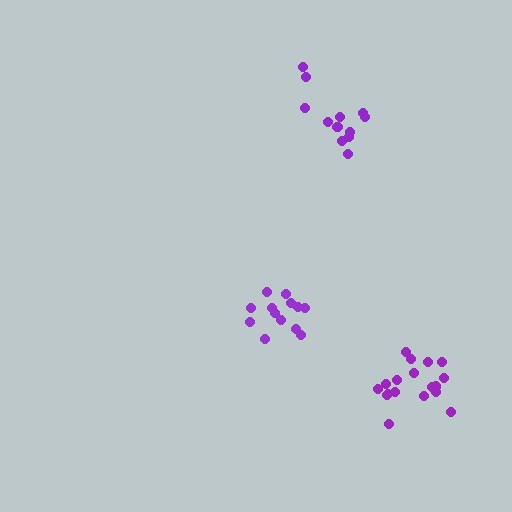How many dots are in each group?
Group 1: 13 dots, Group 2: 19 dots, Group 3: 13 dots (45 total).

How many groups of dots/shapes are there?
There are 3 groups.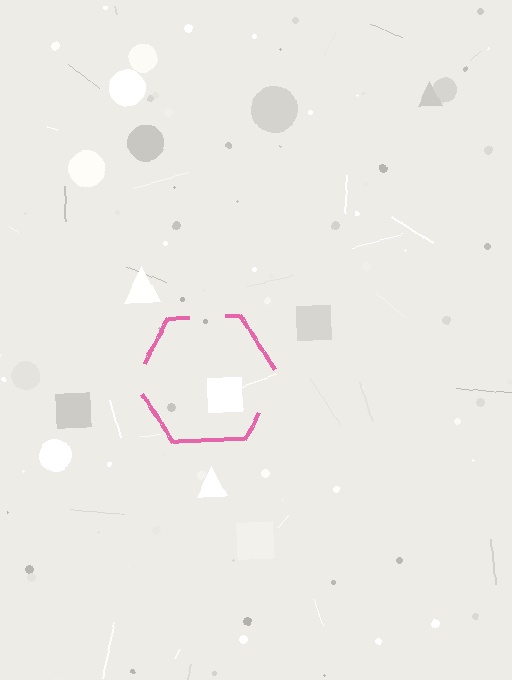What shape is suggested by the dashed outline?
The dashed outline suggests a hexagon.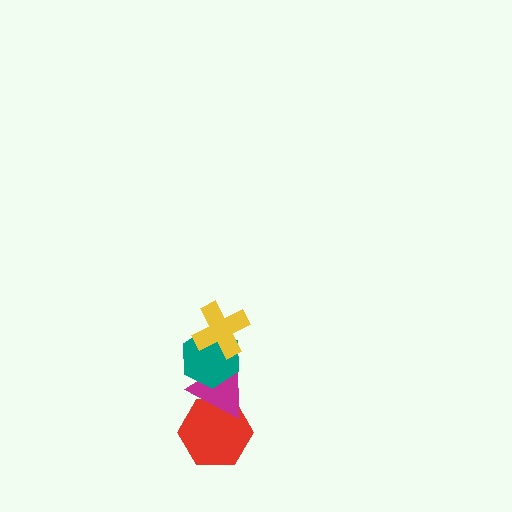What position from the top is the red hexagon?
The red hexagon is 4th from the top.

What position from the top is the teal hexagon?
The teal hexagon is 2nd from the top.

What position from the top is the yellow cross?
The yellow cross is 1st from the top.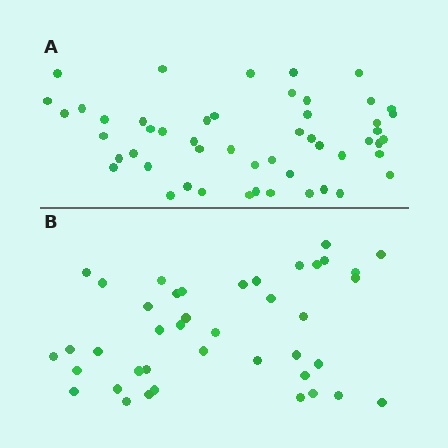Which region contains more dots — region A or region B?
Region A (the top region) has more dots.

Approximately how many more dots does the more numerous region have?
Region A has roughly 10 or so more dots than region B.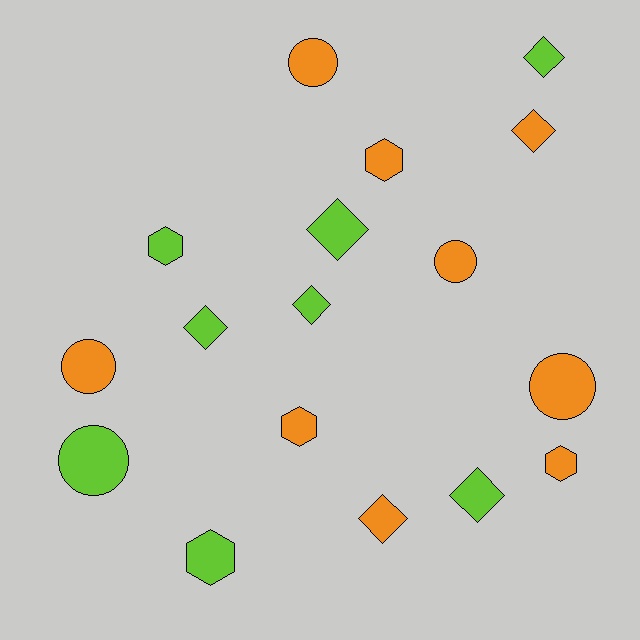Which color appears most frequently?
Orange, with 9 objects.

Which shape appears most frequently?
Diamond, with 7 objects.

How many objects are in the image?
There are 17 objects.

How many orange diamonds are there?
There are 2 orange diamonds.